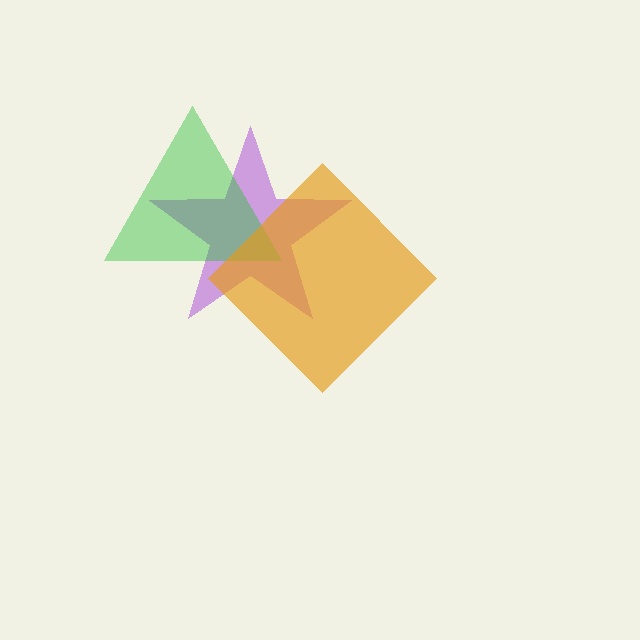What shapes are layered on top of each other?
The layered shapes are: a purple star, a green triangle, an orange diamond.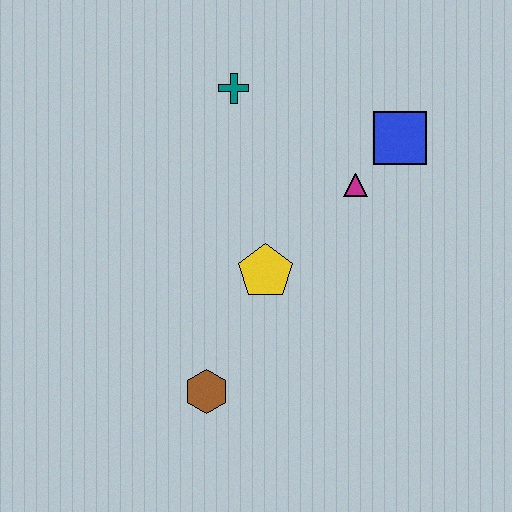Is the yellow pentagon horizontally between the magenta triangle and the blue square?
No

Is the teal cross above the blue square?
Yes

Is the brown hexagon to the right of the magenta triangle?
No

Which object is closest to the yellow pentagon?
The magenta triangle is closest to the yellow pentagon.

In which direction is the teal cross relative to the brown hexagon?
The teal cross is above the brown hexagon.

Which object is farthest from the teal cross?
The brown hexagon is farthest from the teal cross.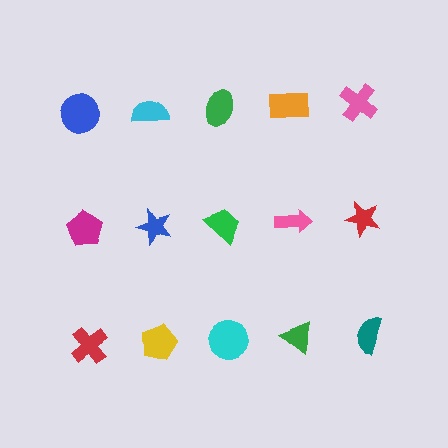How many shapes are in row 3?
5 shapes.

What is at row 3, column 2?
A yellow pentagon.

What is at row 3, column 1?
A red cross.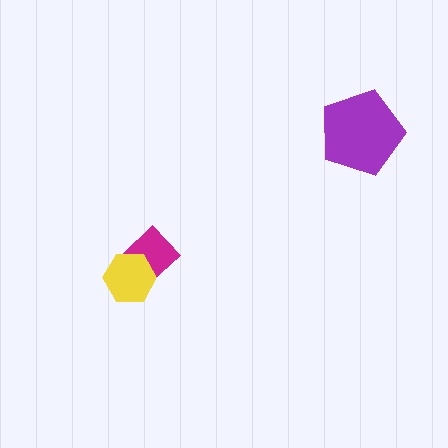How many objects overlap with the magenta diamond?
1 object overlaps with the magenta diamond.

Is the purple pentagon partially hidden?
No, no other shape covers it.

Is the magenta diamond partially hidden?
Yes, it is partially covered by another shape.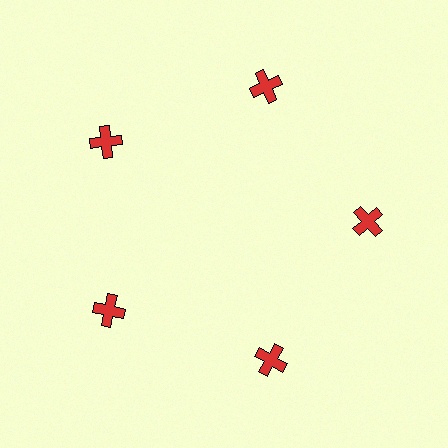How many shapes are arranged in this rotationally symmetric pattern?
There are 5 shapes, arranged in 5 groups of 1.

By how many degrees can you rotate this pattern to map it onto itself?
The pattern maps onto itself every 72 degrees of rotation.